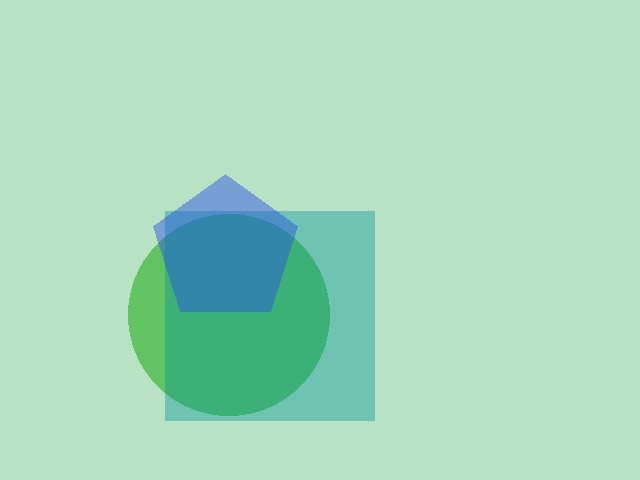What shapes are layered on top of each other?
The layered shapes are: a green circle, a teal square, a blue pentagon.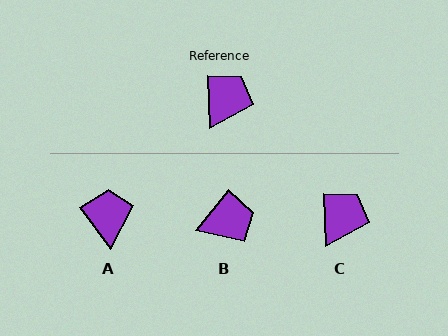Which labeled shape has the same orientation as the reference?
C.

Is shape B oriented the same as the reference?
No, it is off by about 41 degrees.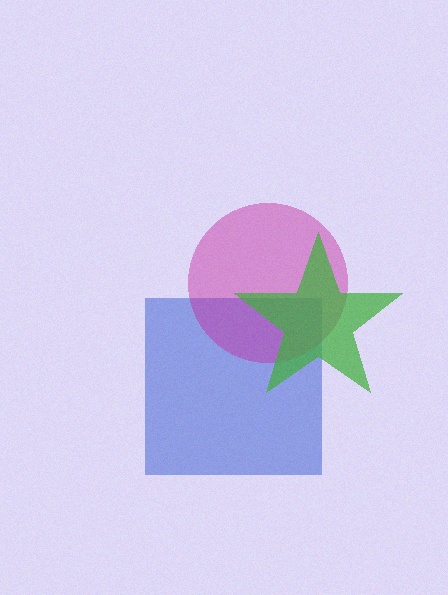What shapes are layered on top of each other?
The layered shapes are: a blue square, a magenta circle, a green star.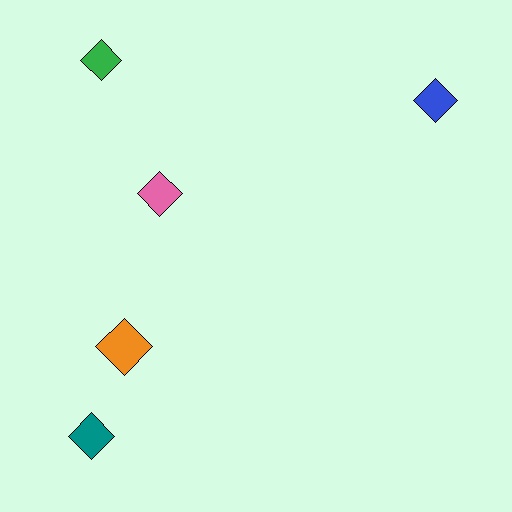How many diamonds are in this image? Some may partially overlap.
There are 5 diamonds.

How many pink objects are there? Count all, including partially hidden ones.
There is 1 pink object.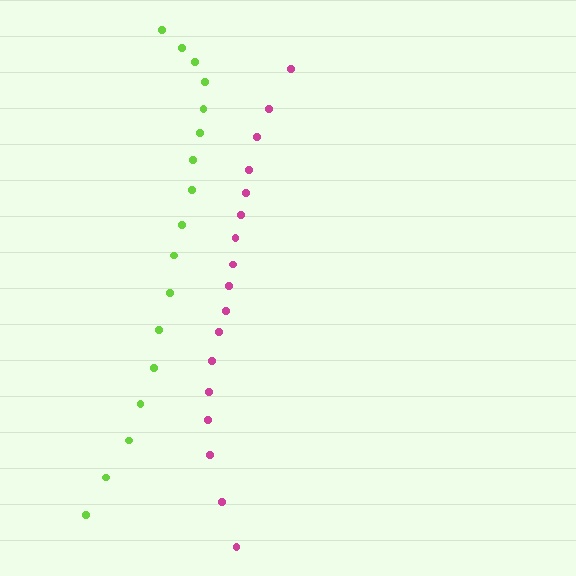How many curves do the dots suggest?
There are 2 distinct paths.